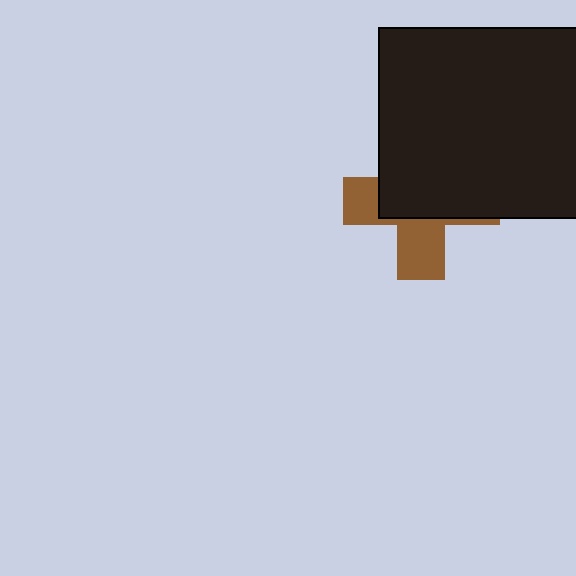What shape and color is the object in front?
The object in front is a black rectangle.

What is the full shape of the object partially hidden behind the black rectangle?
The partially hidden object is a brown cross.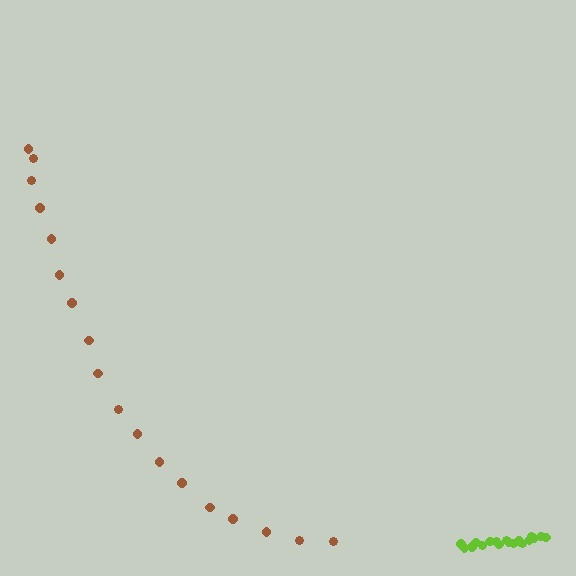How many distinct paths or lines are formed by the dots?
There are 2 distinct paths.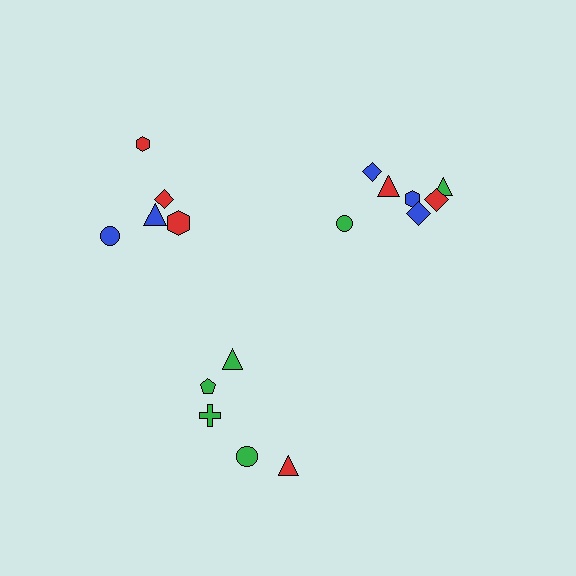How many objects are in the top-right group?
There are 7 objects.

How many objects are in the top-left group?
There are 5 objects.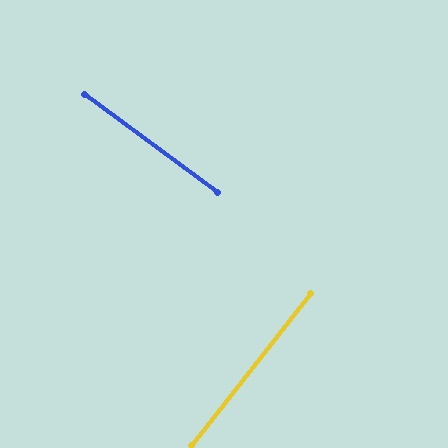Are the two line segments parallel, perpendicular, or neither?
Perpendicular — they meet at approximately 88°.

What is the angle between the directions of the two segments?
Approximately 88 degrees.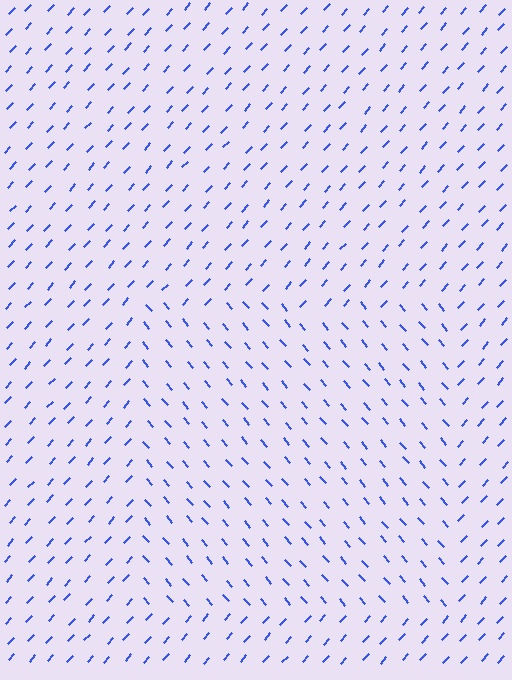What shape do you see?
I see a rectangle.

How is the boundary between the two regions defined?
The boundary is defined purely by a change in line orientation (approximately 83 degrees difference). All lines are the same color and thickness.